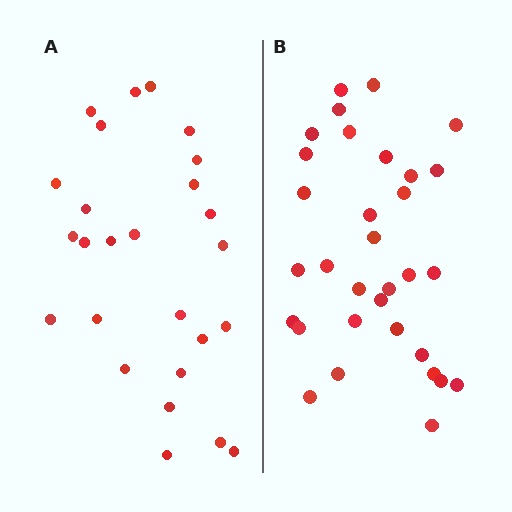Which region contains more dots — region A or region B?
Region B (the right region) has more dots.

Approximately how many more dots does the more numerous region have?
Region B has about 6 more dots than region A.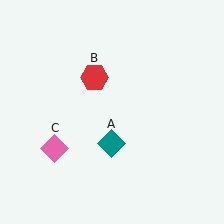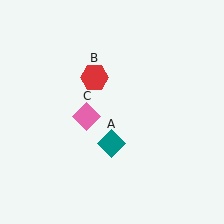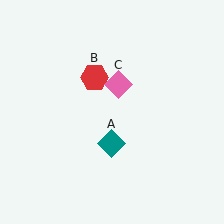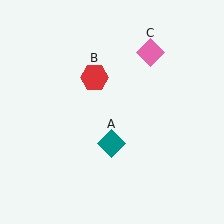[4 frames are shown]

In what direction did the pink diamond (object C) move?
The pink diamond (object C) moved up and to the right.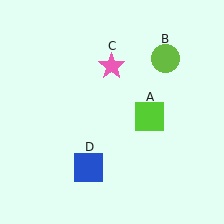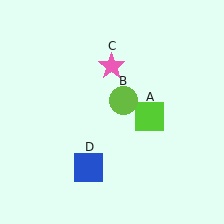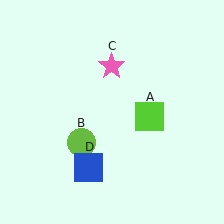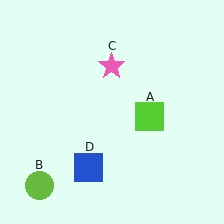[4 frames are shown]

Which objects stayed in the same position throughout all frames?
Lime square (object A) and pink star (object C) and blue square (object D) remained stationary.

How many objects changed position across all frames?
1 object changed position: lime circle (object B).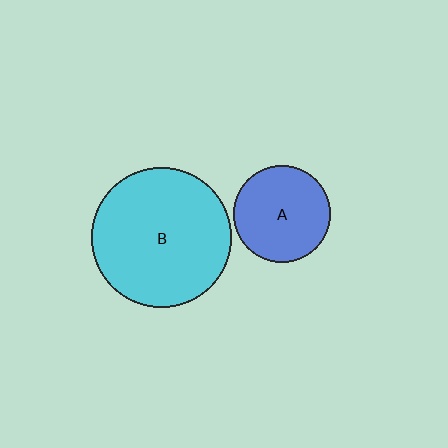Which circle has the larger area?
Circle B (cyan).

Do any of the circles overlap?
No, none of the circles overlap.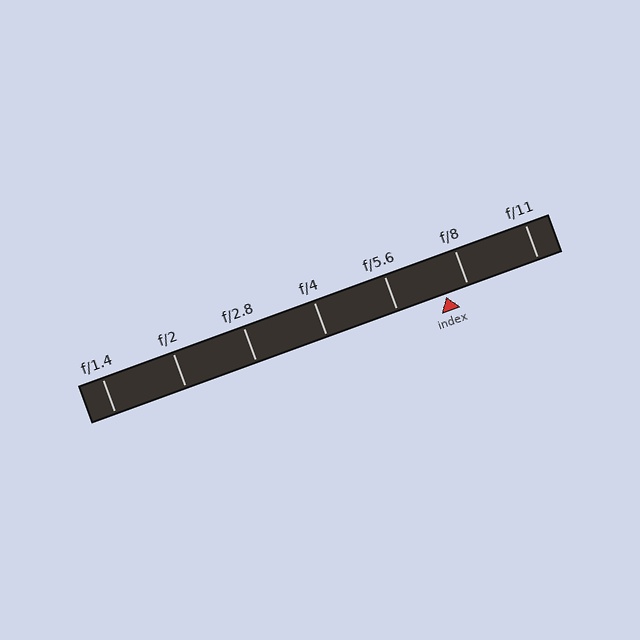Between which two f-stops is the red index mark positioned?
The index mark is between f/5.6 and f/8.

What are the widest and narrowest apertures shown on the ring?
The widest aperture shown is f/1.4 and the narrowest is f/11.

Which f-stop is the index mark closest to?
The index mark is closest to f/8.